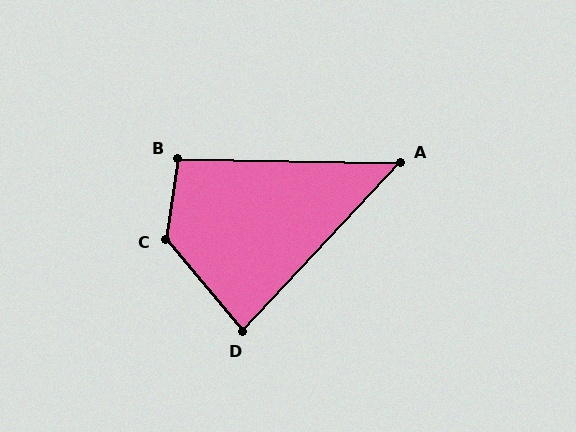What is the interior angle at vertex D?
Approximately 83 degrees (acute).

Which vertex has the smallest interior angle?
A, at approximately 48 degrees.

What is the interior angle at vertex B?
Approximately 97 degrees (obtuse).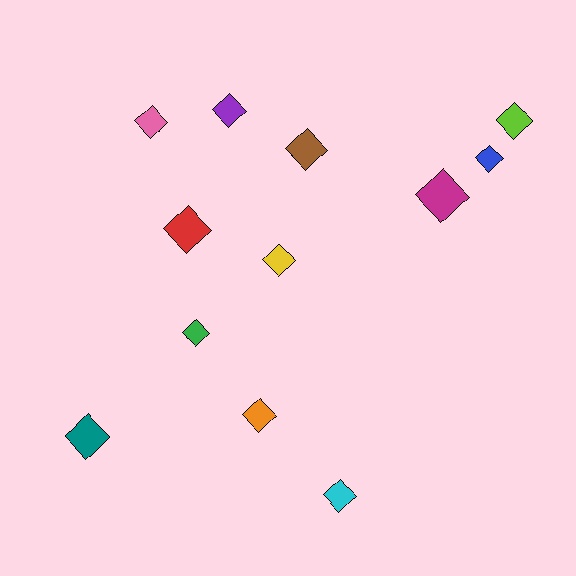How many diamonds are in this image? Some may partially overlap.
There are 12 diamonds.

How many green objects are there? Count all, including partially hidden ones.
There is 1 green object.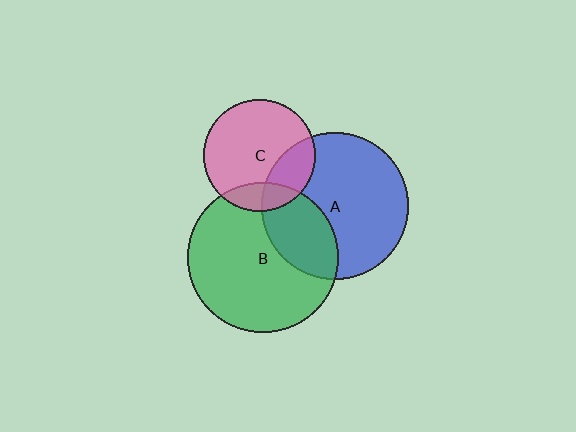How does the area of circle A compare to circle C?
Approximately 1.7 times.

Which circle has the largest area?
Circle B (green).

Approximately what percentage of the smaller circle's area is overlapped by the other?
Approximately 25%.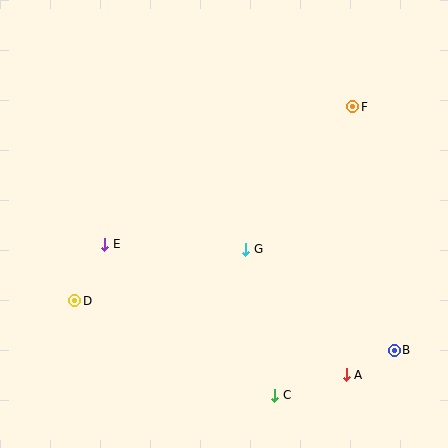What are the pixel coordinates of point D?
Point D is at (75, 301).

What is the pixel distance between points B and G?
The distance between B and G is 180 pixels.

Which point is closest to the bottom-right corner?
Point B is closest to the bottom-right corner.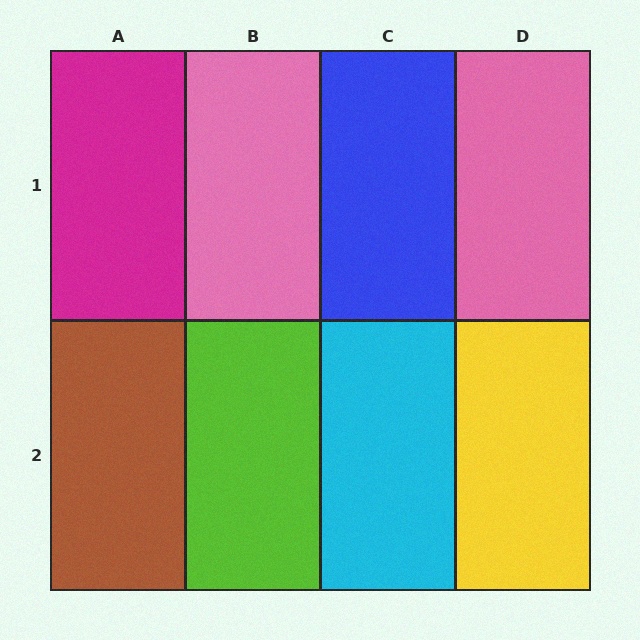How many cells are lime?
1 cell is lime.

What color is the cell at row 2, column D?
Yellow.